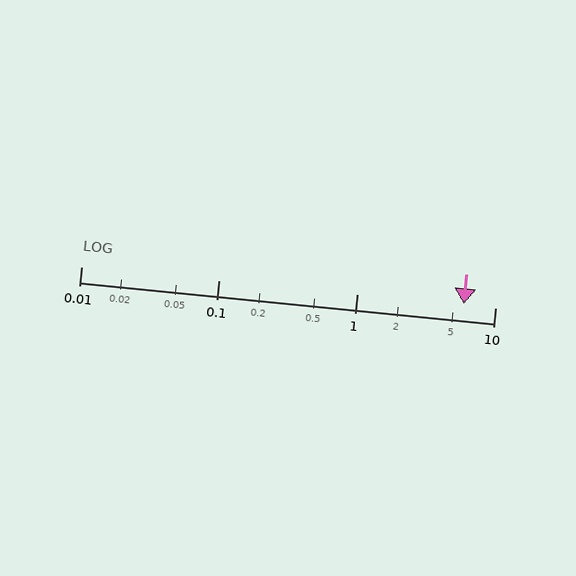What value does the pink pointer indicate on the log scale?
The pointer indicates approximately 5.9.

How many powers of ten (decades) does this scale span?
The scale spans 3 decades, from 0.01 to 10.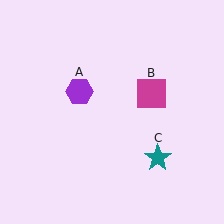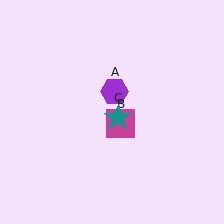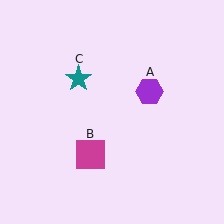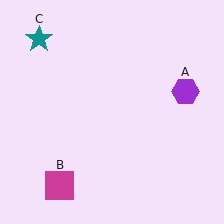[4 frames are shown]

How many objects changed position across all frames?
3 objects changed position: purple hexagon (object A), magenta square (object B), teal star (object C).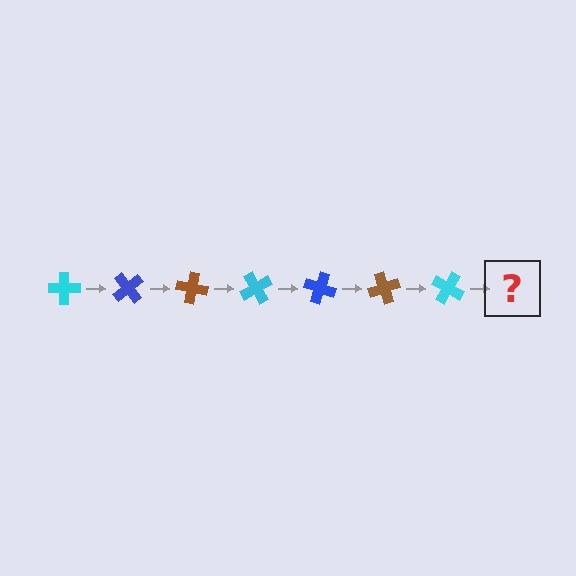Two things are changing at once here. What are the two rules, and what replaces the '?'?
The two rules are that it rotates 50 degrees each step and the color cycles through cyan, blue, and brown. The '?' should be a blue cross, rotated 350 degrees from the start.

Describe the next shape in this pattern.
It should be a blue cross, rotated 350 degrees from the start.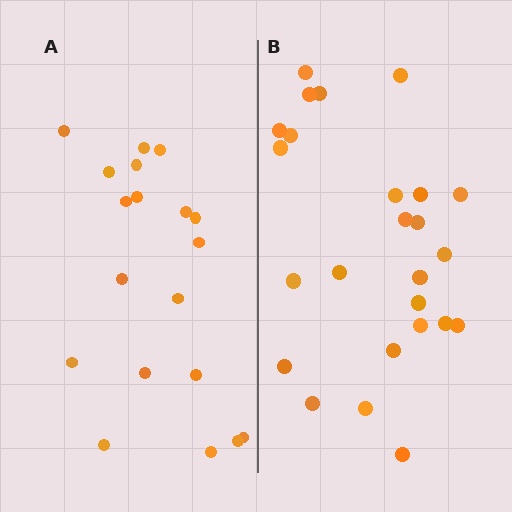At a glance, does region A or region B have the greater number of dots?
Region B (the right region) has more dots.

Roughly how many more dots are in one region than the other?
Region B has about 6 more dots than region A.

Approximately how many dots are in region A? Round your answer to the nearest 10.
About 20 dots. (The exact count is 19, which rounds to 20.)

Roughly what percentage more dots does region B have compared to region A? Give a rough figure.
About 30% more.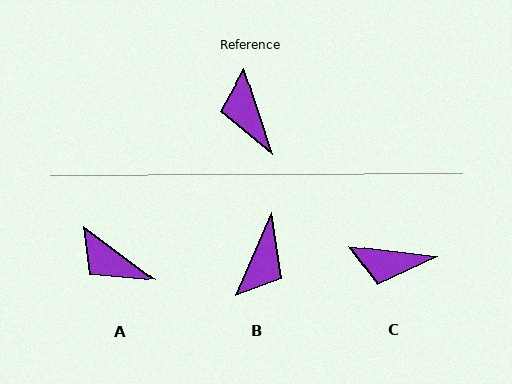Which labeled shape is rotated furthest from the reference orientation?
B, about 139 degrees away.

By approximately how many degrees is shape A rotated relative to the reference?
Approximately 35 degrees counter-clockwise.